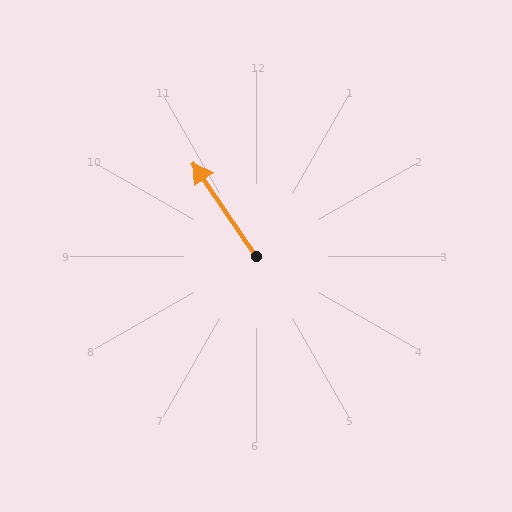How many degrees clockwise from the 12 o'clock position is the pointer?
Approximately 326 degrees.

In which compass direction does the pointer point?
Northwest.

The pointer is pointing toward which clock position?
Roughly 11 o'clock.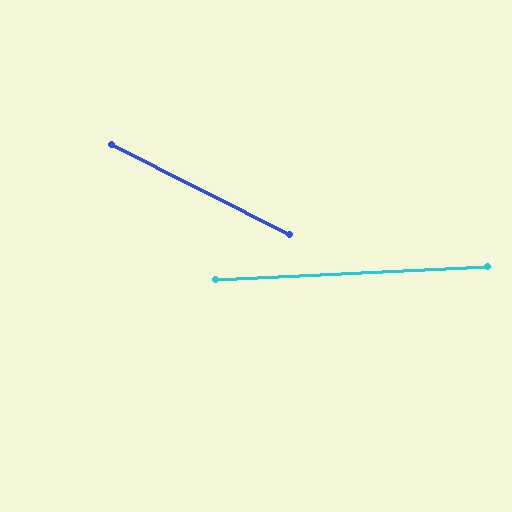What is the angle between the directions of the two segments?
Approximately 30 degrees.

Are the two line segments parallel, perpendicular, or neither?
Neither parallel nor perpendicular — they differ by about 30°.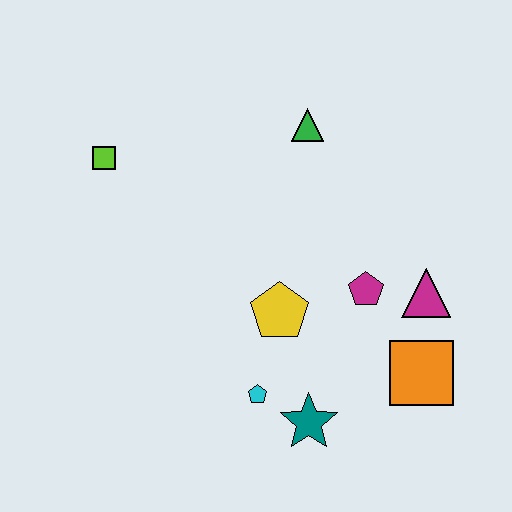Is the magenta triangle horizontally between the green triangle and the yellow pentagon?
No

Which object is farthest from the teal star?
The lime square is farthest from the teal star.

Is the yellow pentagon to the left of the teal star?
Yes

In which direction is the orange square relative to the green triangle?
The orange square is below the green triangle.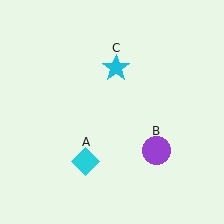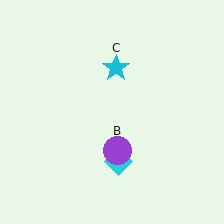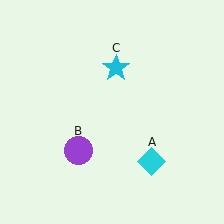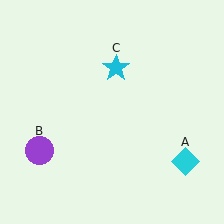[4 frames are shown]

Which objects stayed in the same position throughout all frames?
Cyan star (object C) remained stationary.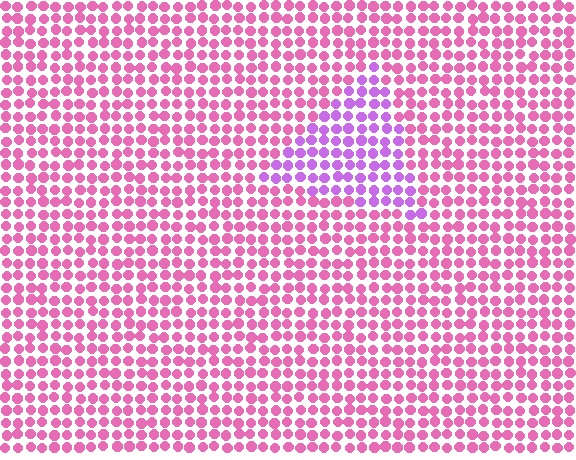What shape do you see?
I see a triangle.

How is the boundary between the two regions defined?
The boundary is defined purely by a slight shift in hue (about 39 degrees). Spacing, size, and orientation are identical on both sides.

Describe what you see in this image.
The image is filled with small pink elements in a uniform arrangement. A triangle-shaped region is visible where the elements are tinted to a slightly different hue, forming a subtle color boundary.